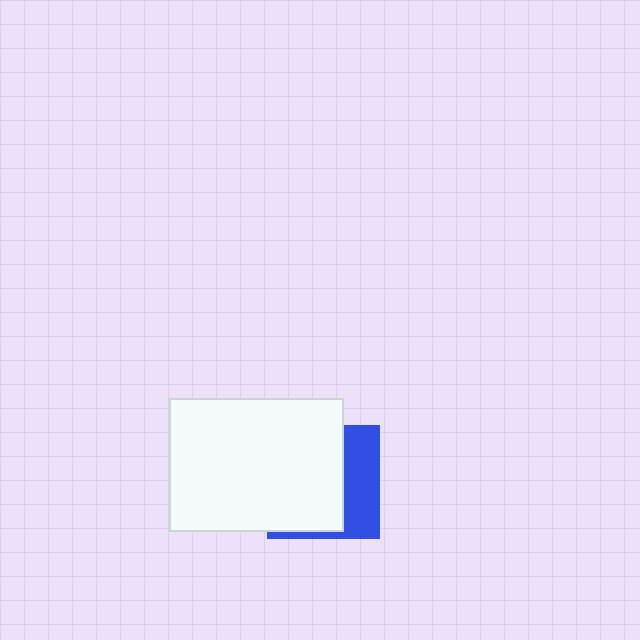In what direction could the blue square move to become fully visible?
The blue square could move right. That would shift it out from behind the white rectangle entirely.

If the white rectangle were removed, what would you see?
You would see the complete blue square.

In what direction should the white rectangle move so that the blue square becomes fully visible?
The white rectangle should move left. That is the shortest direction to clear the overlap and leave the blue square fully visible.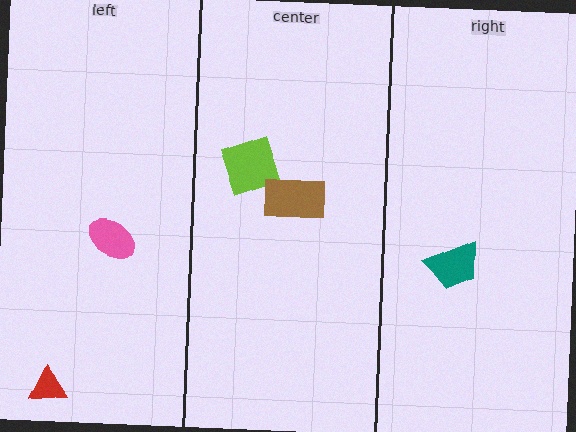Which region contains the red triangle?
The left region.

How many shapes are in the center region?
2.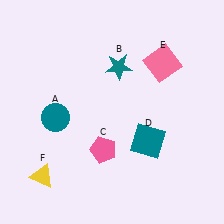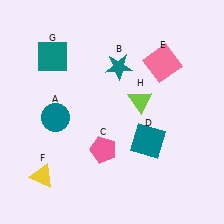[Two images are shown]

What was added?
A teal square (G), a lime triangle (H) were added in Image 2.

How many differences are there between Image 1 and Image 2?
There are 2 differences between the two images.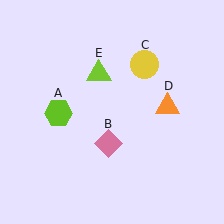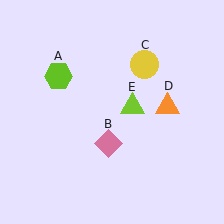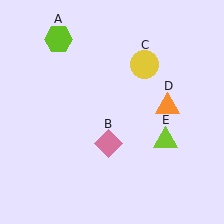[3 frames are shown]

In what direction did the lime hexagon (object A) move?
The lime hexagon (object A) moved up.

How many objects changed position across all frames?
2 objects changed position: lime hexagon (object A), lime triangle (object E).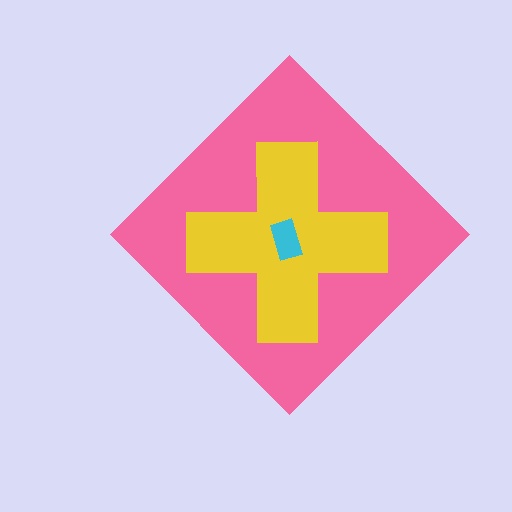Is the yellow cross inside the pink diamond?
Yes.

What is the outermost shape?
The pink diamond.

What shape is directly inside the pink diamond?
The yellow cross.